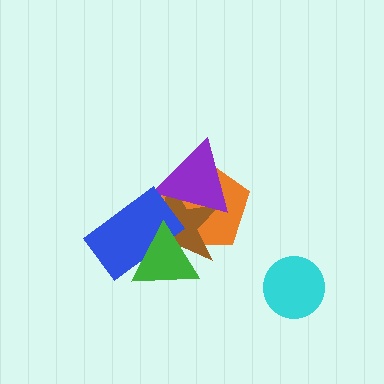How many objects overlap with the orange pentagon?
4 objects overlap with the orange pentagon.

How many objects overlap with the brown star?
4 objects overlap with the brown star.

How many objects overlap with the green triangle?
3 objects overlap with the green triangle.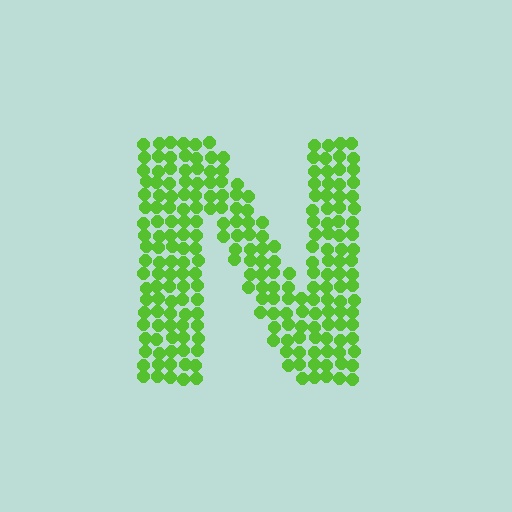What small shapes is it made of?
It is made of small circles.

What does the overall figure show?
The overall figure shows the letter N.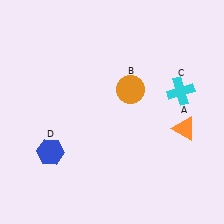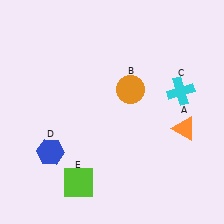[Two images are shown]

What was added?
A lime square (E) was added in Image 2.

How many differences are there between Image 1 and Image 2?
There is 1 difference between the two images.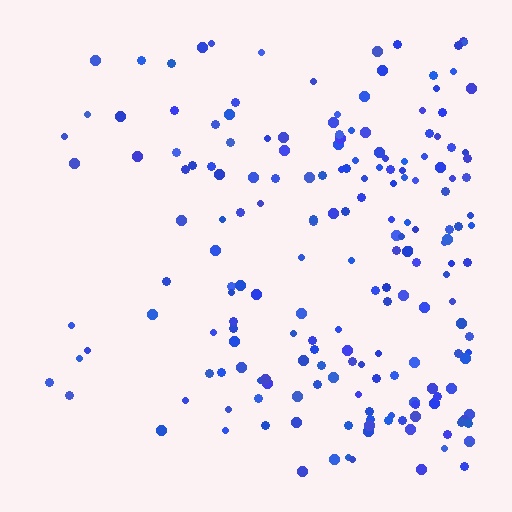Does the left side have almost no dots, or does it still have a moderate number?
Still a moderate number, just noticeably fewer than the right.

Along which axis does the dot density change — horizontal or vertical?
Horizontal.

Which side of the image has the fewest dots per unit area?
The left.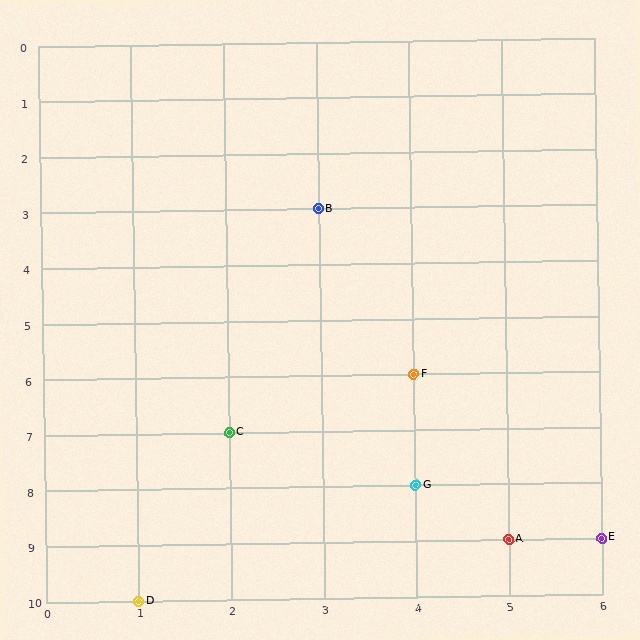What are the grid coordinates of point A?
Point A is at grid coordinates (5, 9).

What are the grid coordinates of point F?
Point F is at grid coordinates (4, 6).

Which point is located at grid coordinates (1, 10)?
Point D is at (1, 10).